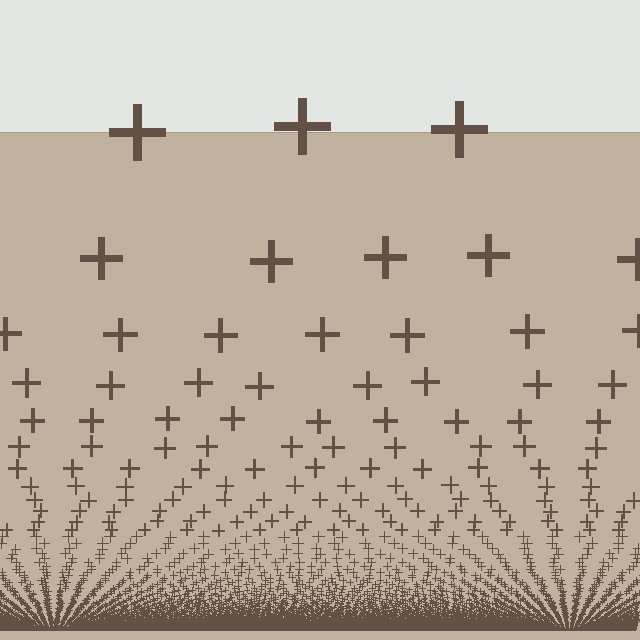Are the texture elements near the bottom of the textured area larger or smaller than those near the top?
Smaller. The gradient is inverted — elements near the bottom are smaller and denser.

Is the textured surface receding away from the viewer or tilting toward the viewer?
The surface appears to tilt toward the viewer. Texture elements get larger and sparser toward the top.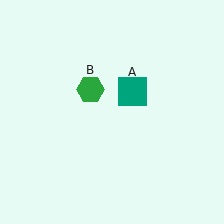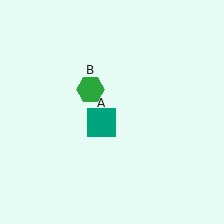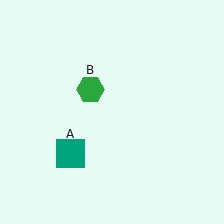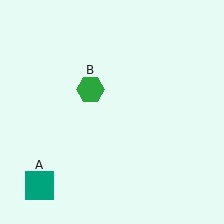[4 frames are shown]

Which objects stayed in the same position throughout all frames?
Green hexagon (object B) remained stationary.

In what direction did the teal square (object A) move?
The teal square (object A) moved down and to the left.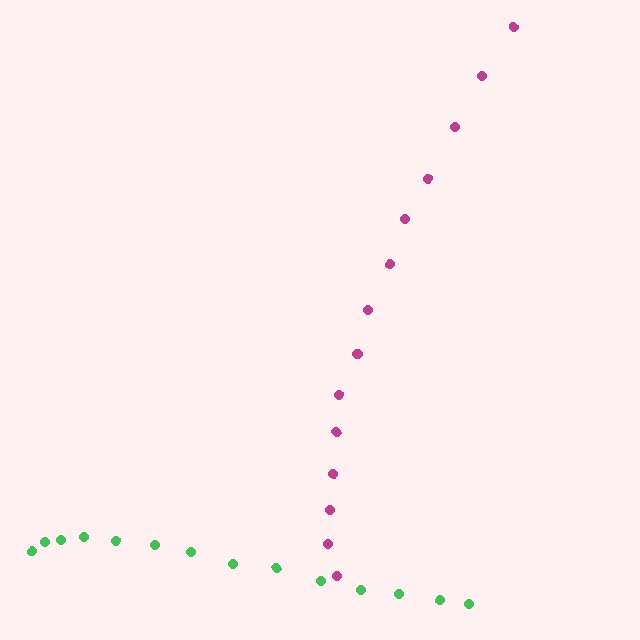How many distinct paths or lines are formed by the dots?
There are 2 distinct paths.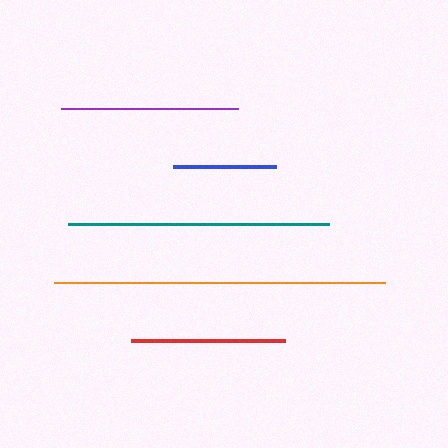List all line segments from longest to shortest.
From longest to shortest: orange, teal, purple, red, blue.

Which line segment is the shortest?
The blue line is the shortest at approximately 102 pixels.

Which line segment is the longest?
The orange line is the longest at approximately 331 pixels.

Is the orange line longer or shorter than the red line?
The orange line is longer than the red line.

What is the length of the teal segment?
The teal segment is approximately 261 pixels long.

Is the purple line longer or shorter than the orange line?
The orange line is longer than the purple line.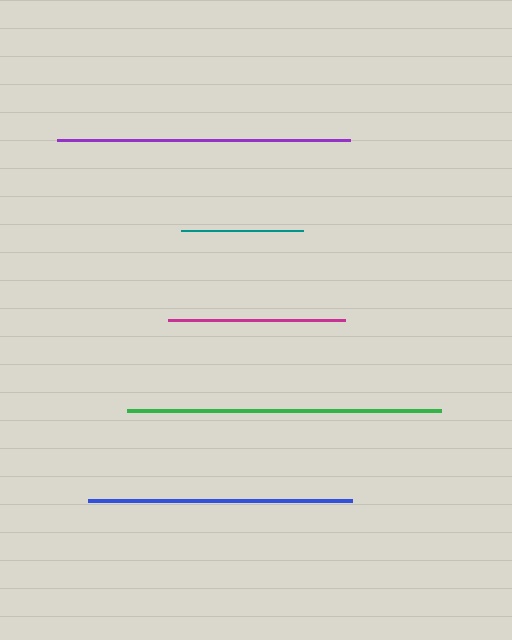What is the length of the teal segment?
The teal segment is approximately 122 pixels long.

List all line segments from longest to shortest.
From longest to shortest: green, purple, blue, magenta, teal.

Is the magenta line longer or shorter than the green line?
The green line is longer than the magenta line.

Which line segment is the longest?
The green line is the longest at approximately 314 pixels.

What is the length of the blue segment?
The blue segment is approximately 264 pixels long.